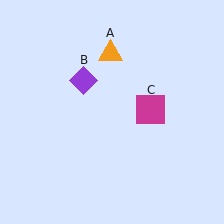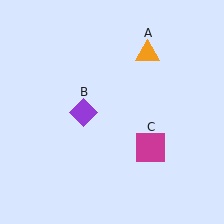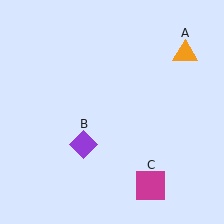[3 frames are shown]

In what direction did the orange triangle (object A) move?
The orange triangle (object A) moved right.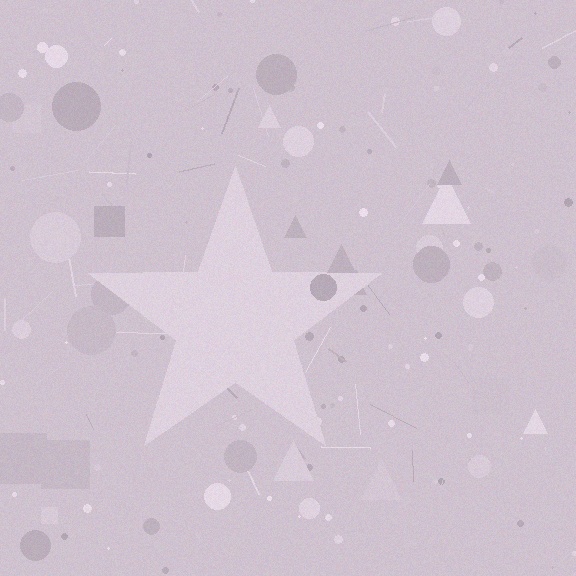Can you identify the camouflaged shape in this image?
The camouflaged shape is a star.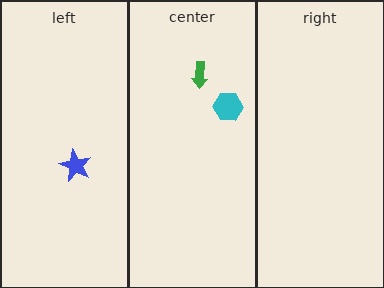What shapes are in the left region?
The blue star.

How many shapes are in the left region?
1.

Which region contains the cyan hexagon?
The center region.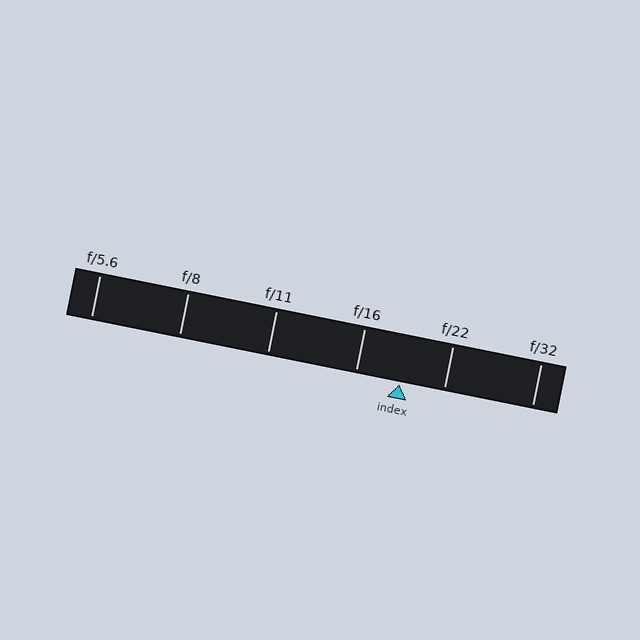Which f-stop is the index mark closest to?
The index mark is closest to f/22.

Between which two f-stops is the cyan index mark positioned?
The index mark is between f/16 and f/22.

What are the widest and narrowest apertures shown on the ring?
The widest aperture shown is f/5.6 and the narrowest is f/32.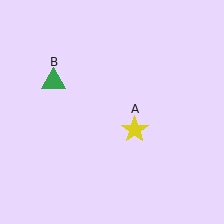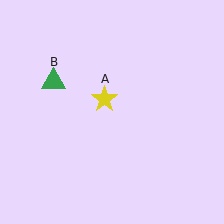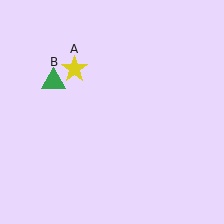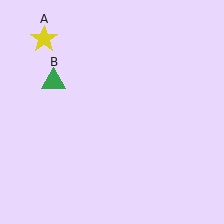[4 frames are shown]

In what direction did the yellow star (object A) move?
The yellow star (object A) moved up and to the left.